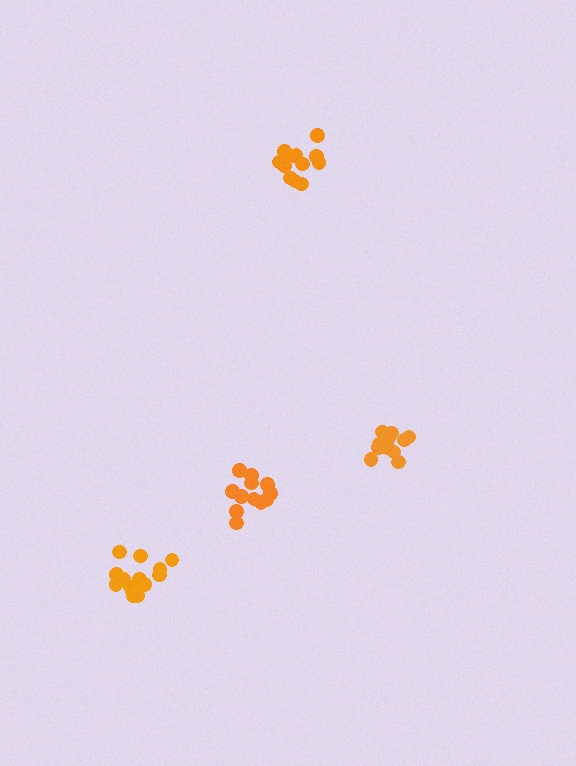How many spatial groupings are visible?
There are 4 spatial groupings.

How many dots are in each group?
Group 1: 12 dots, Group 2: 12 dots, Group 3: 14 dots, Group 4: 15 dots (53 total).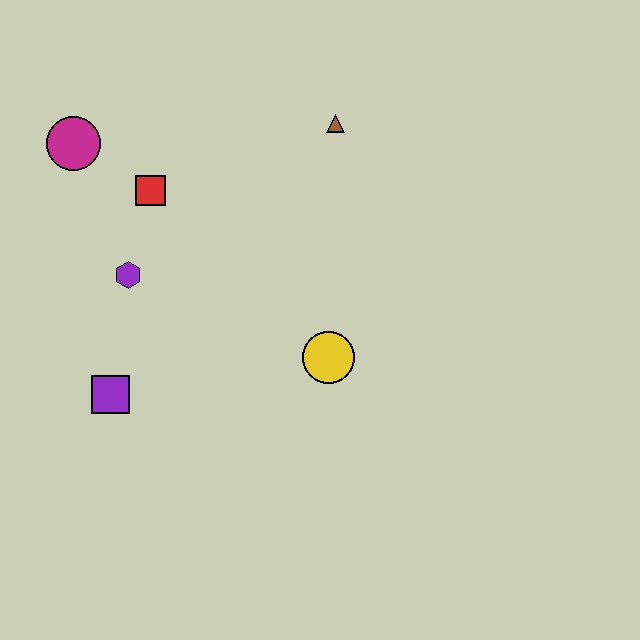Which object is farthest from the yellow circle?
The magenta circle is farthest from the yellow circle.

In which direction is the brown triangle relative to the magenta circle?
The brown triangle is to the right of the magenta circle.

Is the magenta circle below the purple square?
No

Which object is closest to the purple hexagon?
The red square is closest to the purple hexagon.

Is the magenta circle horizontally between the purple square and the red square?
No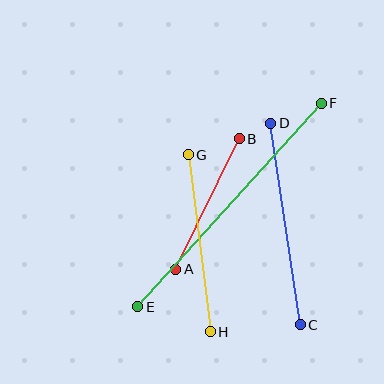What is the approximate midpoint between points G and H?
The midpoint is at approximately (199, 243) pixels.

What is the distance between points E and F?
The distance is approximately 274 pixels.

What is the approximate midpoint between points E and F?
The midpoint is at approximately (229, 205) pixels.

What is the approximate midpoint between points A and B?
The midpoint is at approximately (208, 204) pixels.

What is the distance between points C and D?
The distance is approximately 203 pixels.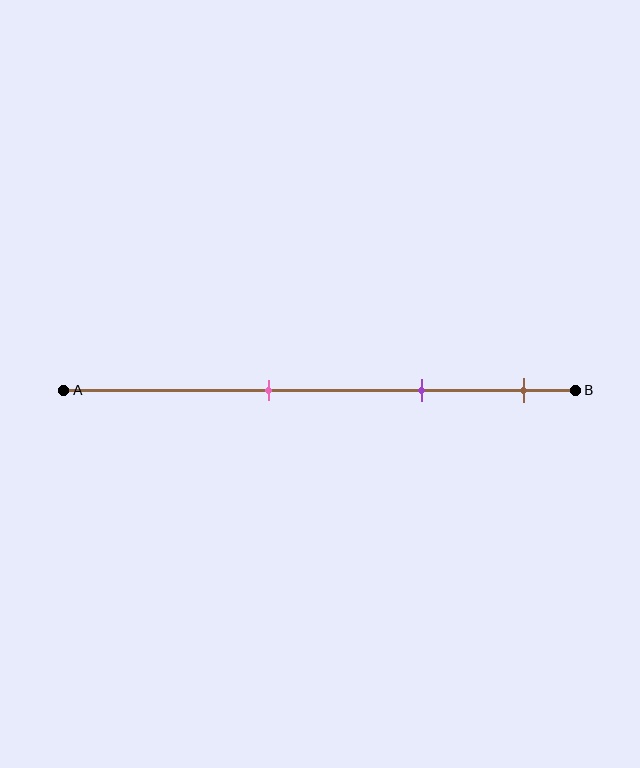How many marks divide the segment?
There are 3 marks dividing the segment.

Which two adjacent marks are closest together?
The purple and brown marks are the closest adjacent pair.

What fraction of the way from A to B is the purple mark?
The purple mark is approximately 70% (0.7) of the way from A to B.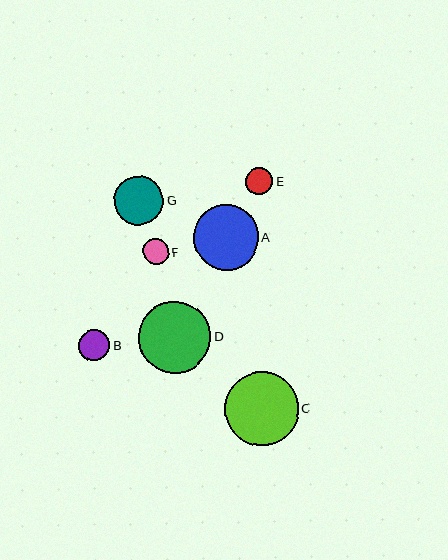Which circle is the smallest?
Circle F is the smallest with a size of approximately 26 pixels.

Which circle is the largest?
Circle C is the largest with a size of approximately 74 pixels.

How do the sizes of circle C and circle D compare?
Circle C and circle D are approximately the same size.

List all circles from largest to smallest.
From largest to smallest: C, D, A, G, B, E, F.